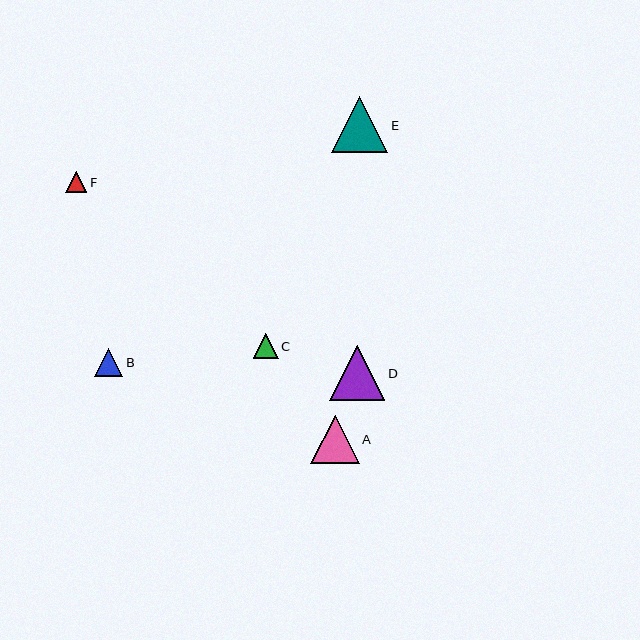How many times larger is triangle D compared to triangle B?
Triangle D is approximately 2.0 times the size of triangle B.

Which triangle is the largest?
Triangle E is the largest with a size of approximately 57 pixels.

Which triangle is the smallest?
Triangle F is the smallest with a size of approximately 21 pixels.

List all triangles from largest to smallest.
From largest to smallest: E, D, A, B, C, F.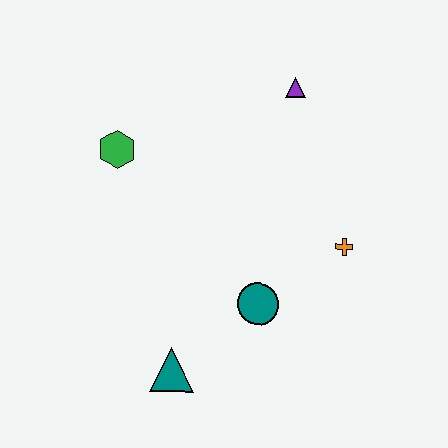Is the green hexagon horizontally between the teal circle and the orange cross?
No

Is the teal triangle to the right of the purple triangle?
No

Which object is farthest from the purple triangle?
The teal triangle is farthest from the purple triangle.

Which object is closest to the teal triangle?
The teal circle is closest to the teal triangle.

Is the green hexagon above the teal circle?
Yes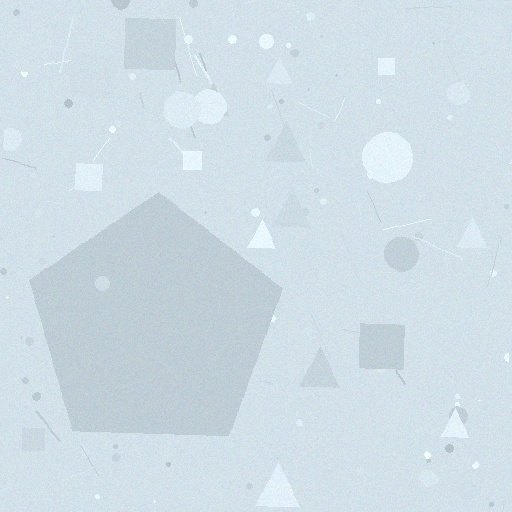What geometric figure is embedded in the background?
A pentagon is embedded in the background.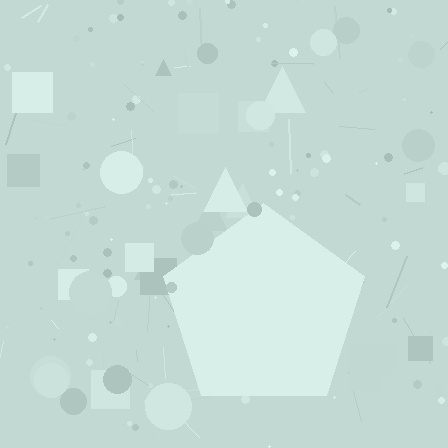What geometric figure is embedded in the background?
A pentagon is embedded in the background.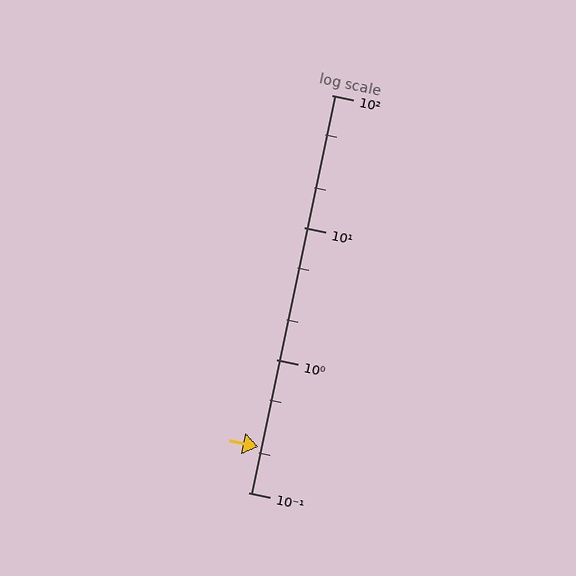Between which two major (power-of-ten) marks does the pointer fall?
The pointer is between 0.1 and 1.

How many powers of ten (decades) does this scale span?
The scale spans 3 decades, from 0.1 to 100.